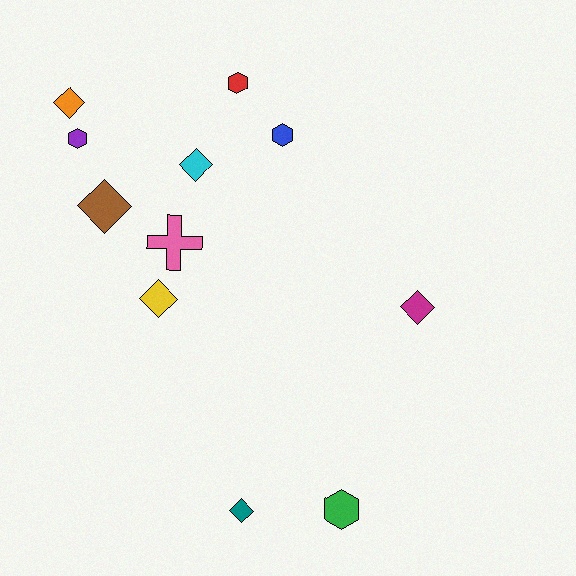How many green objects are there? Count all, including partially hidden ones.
There is 1 green object.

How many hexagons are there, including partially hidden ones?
There are 4 hexagons.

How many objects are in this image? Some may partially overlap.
There are 11 objects.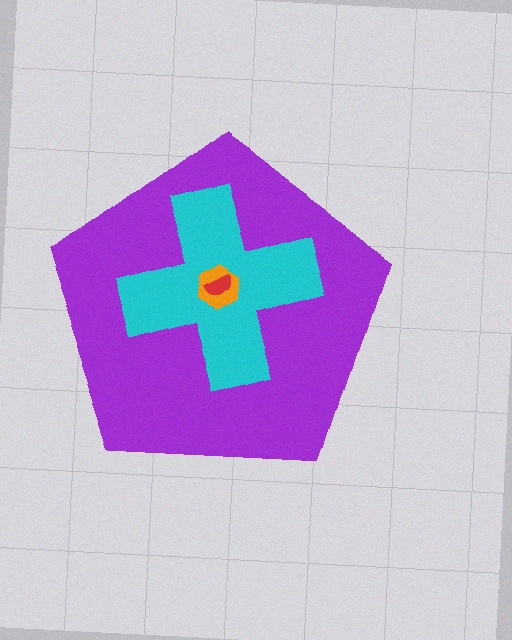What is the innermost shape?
The red semicircle.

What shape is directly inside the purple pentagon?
The cyan cross.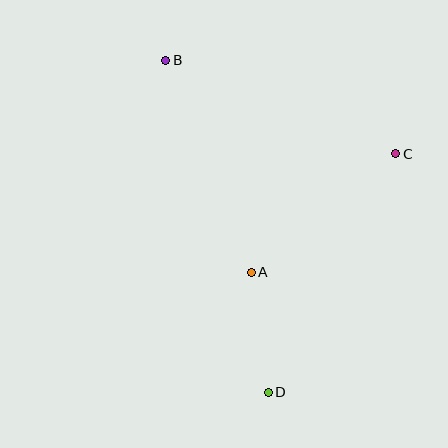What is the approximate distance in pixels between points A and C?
The distance between A and C is approximately 187 pixels.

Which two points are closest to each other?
Points A and D are closest to each other.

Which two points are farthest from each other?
Points B and D are farthest from each other.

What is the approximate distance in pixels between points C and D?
The distance between C and D is approximately 270 pixels.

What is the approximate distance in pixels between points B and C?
The distance between B and C is approximately 248 pixels.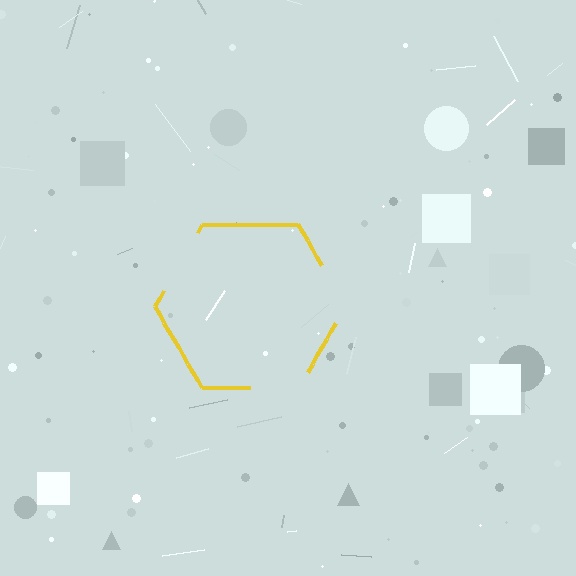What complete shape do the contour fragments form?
The contour fragments form a hexagon.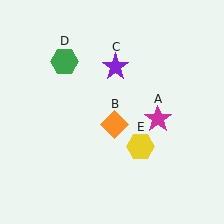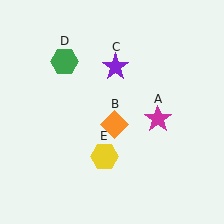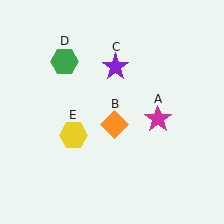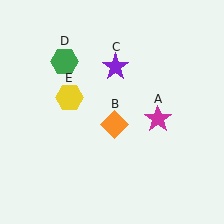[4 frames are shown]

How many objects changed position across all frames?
1 object changed position: yellow hexagon (object E).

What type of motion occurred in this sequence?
The yellow hexagon (object E) rotated clockwise around the center of the scene.